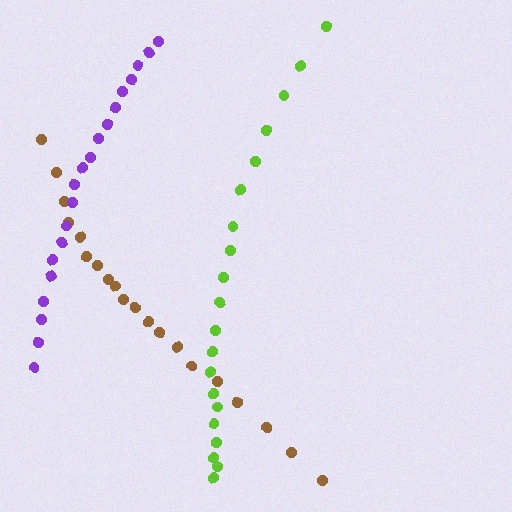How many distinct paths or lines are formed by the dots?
There are 3 distinct paths.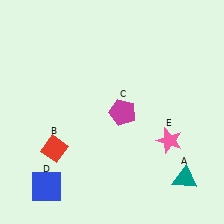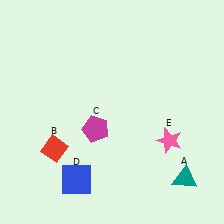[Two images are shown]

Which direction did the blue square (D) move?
The blue square (D) moved right.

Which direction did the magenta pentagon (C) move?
The magenta pentagon (C) moved left.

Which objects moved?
The objects that moved are: the magenta pentagon (C), the blue square (D).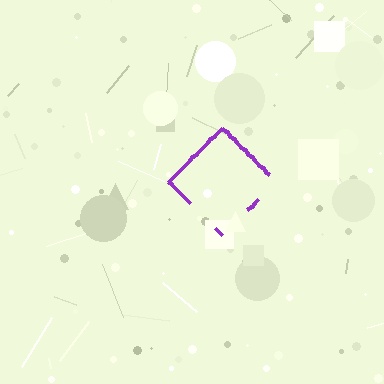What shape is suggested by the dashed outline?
The dashed outline suggests a diamond.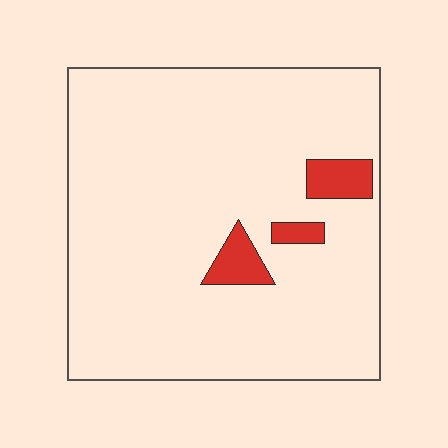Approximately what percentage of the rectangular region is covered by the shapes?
Approximately 5%.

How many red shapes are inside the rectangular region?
3.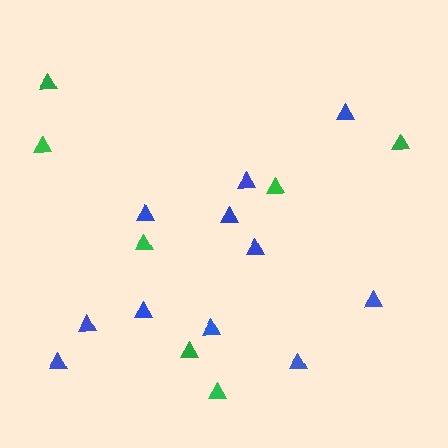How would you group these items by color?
There are 2 groups: one group of blue triangles (11) and one group of green triangles (7).